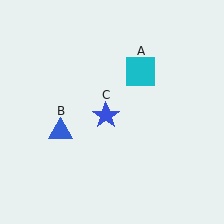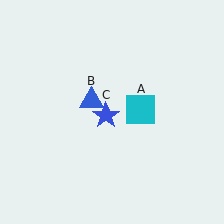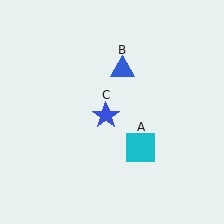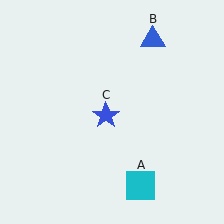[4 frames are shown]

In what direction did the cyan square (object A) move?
The cyan square (object A) moved down.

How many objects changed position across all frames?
2 objects changed position: cyan square (object A), blue triangle (object B).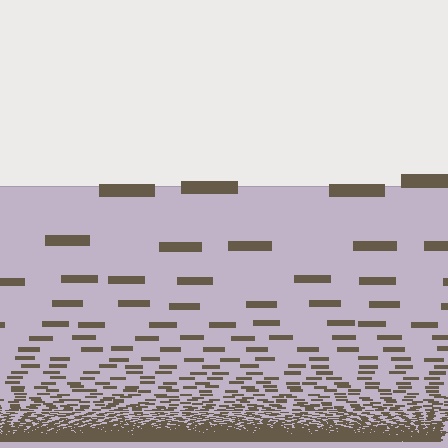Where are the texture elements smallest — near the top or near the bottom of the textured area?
Near the bottom.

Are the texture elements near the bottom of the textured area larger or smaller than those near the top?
Smaller. The gradient is inverted — elements near the bottom are smaller and denser.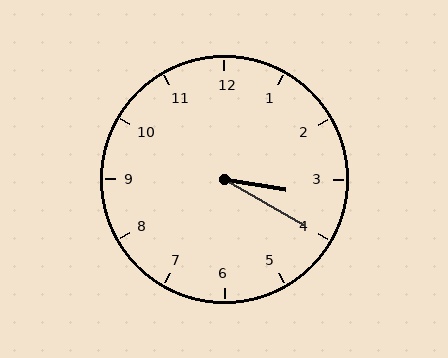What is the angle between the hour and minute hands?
Approximately 20 degrees.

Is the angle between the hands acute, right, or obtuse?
It is acute.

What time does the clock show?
3:20.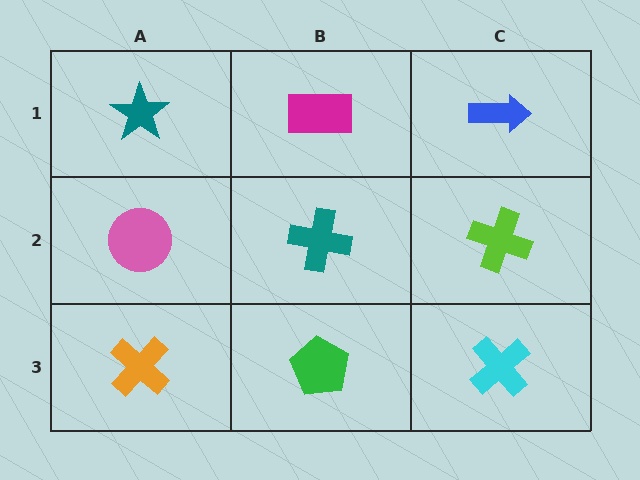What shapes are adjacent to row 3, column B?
A teal cross (row 2, column B), an orange cross (row 3, column A), a cyan cross (row 3, column C).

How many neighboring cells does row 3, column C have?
2.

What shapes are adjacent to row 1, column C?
A lime cross (row 2, column C), a magenta rectangle (row 1, column B).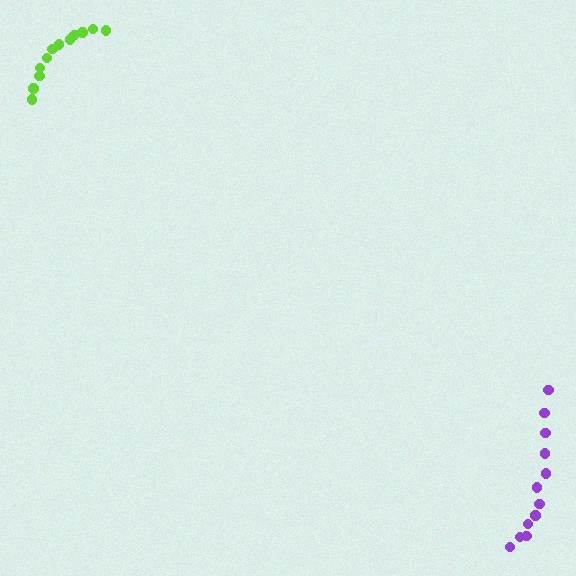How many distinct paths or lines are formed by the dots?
There are 2 distinct paths.